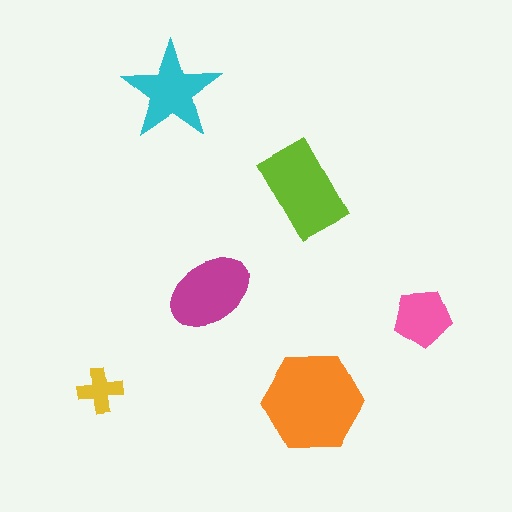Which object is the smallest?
The yellow cross.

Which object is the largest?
The orange hexagon.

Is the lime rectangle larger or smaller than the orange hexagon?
Smaller.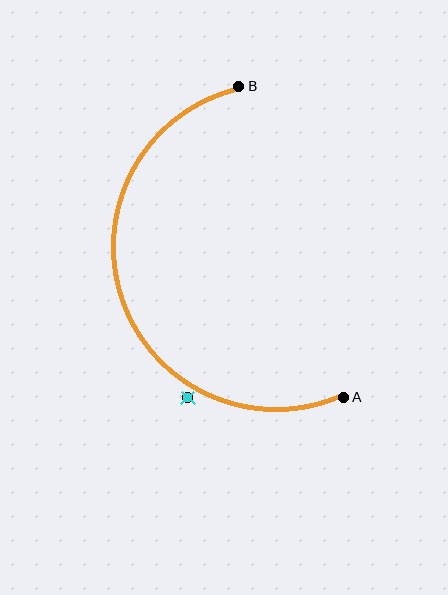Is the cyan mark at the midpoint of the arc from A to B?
No — the cyan mark does not lie on the arc at all. It sits slightly outside the curve.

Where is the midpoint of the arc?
The arc midpoint is the point on the curve farthest from the straight line joining A and B. It sits to the left of that line.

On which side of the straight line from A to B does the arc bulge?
The arc bulges to the left of the straight line connecting A and B.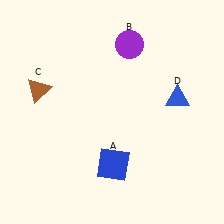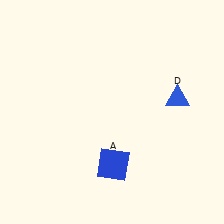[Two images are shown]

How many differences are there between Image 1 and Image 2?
There are 2 differences between the two images.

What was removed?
The purple circle (B), the brown triangle (C) were removed in Image 2.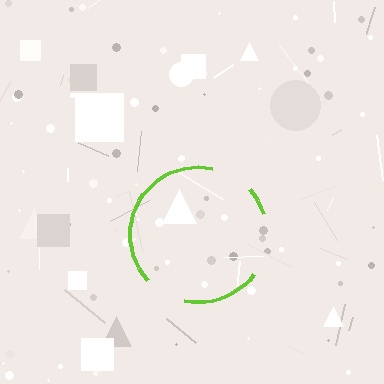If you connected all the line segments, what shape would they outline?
They would outline a circle.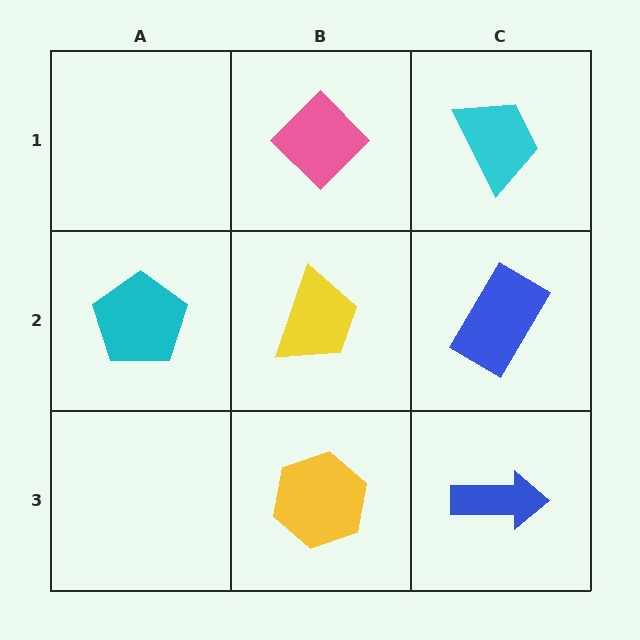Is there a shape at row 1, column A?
No, that cell is empty.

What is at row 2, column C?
A blue rectangle.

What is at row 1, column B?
A pink diamond.